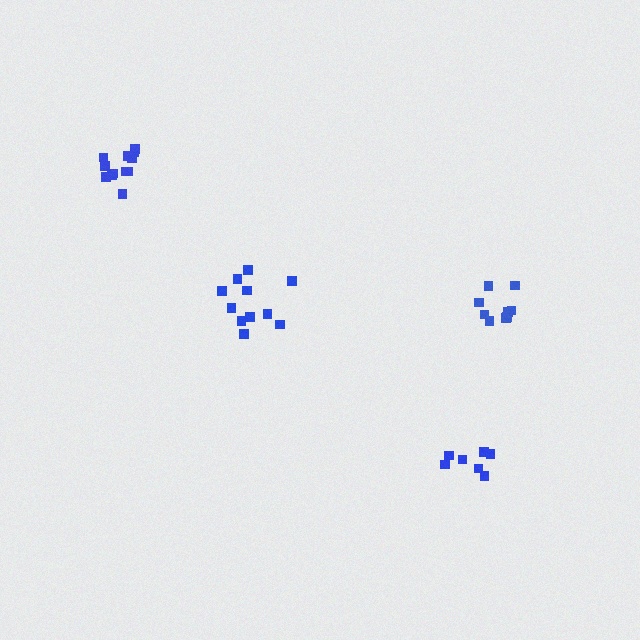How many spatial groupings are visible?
There are 4 spatial groupings.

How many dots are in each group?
Group 1: 12 dots, Group 2: 11 dots, Group 3: 7 dots, Group 4: 9 dots (39 total).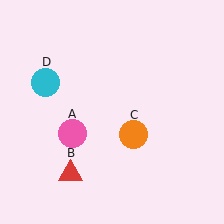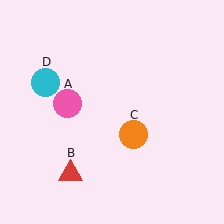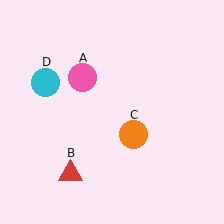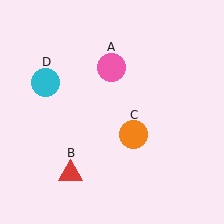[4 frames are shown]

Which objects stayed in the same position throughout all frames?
Red triangle (object B) and orange circle (object C) and cyan circle (object D) remained stationary.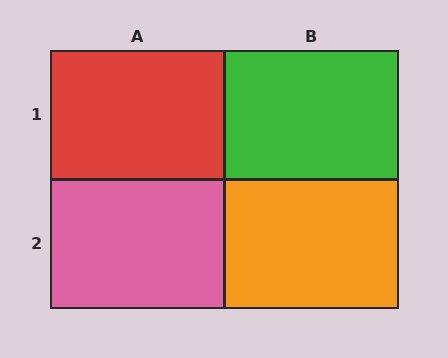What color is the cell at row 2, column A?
Pink.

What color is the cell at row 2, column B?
Orange.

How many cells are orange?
1 cell is orange.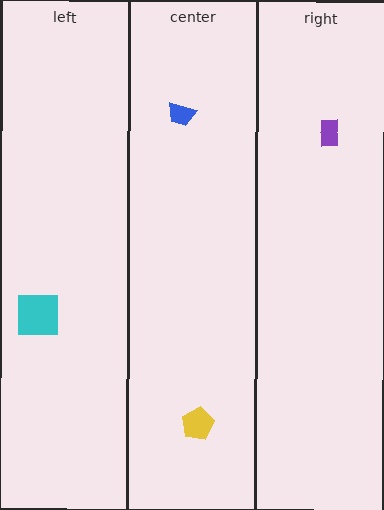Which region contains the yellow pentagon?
The center region.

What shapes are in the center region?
The yellow pentagon, the blue trapezoid.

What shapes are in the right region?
The purple rectangle.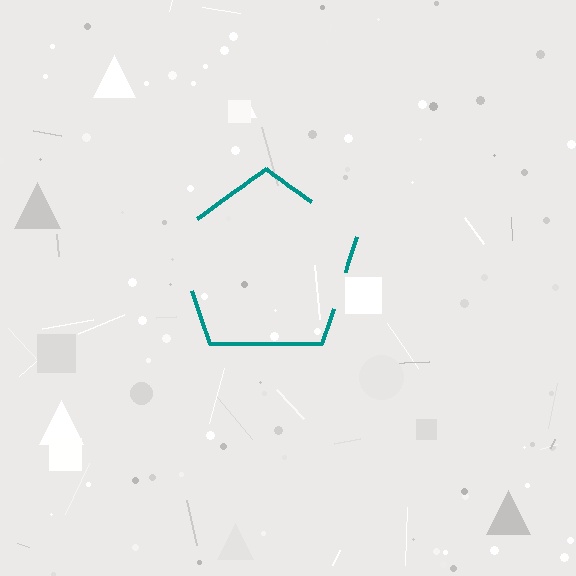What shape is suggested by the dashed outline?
The dashed outline suggests a pentagon.